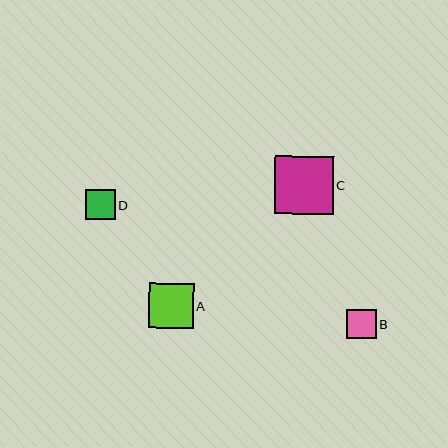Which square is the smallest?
Square B is the smallest with a size of approximately 29 pixels.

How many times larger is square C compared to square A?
Square C is approximately 1.3 times the size of square A.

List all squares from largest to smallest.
From largest to smallest: C, A, D, B.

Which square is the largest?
Square C is the largest with a size of approximately 58 pixels.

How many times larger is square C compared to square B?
Square C is approximately 2.0 times the size of square B.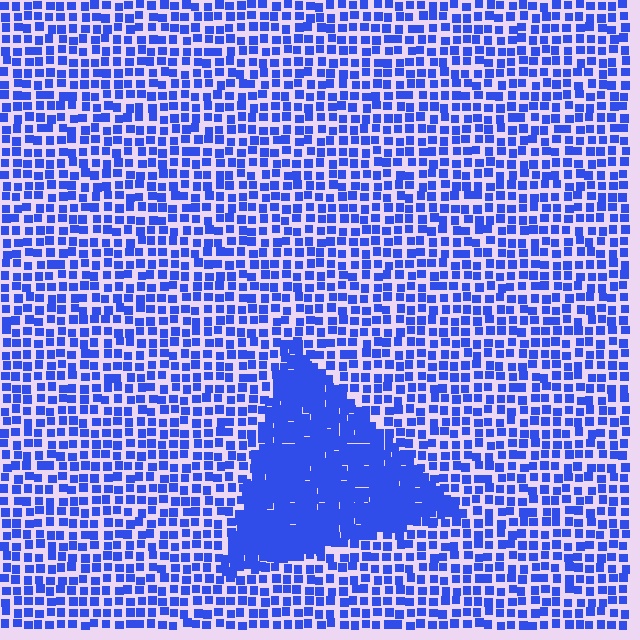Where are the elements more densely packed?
The elements are more densely packed inside the triangle boundary.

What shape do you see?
I see a triangle.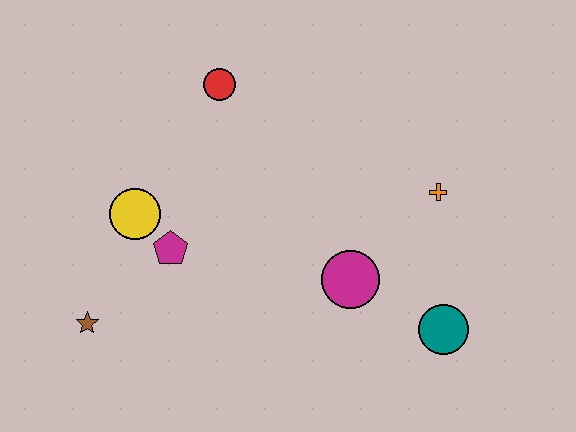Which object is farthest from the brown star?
The orange cross is farthest from the brown star.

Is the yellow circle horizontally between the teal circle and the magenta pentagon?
No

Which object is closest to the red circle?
The yellow circle is closest to the red circle.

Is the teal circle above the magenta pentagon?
No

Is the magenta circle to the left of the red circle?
No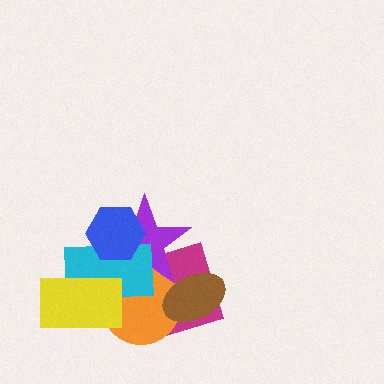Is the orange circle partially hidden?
Yes, it is partially covered by another shape.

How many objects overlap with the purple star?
5 objects overlap with the purple star.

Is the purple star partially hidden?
Yes, it is partially covered by another shape.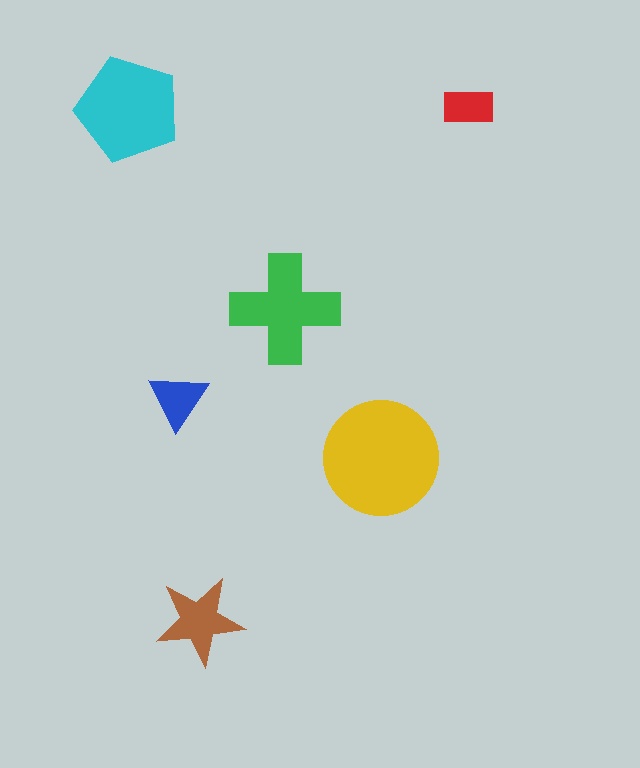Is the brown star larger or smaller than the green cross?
Smaller.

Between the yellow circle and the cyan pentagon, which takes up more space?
The yellow circle.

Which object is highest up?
The red rectangle is topmost.